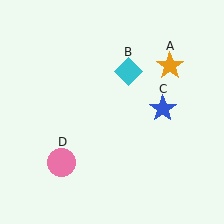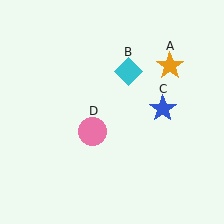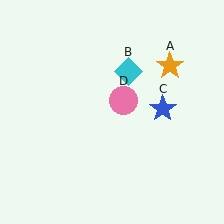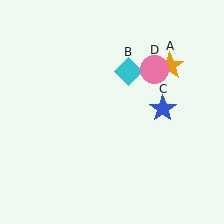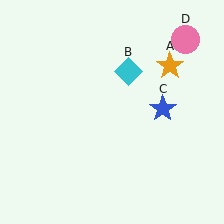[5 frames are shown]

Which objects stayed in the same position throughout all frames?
Orange star (object A) and cyan diamond (object B) and blue star (object C) remained stationary.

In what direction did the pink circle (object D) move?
The pink circle (object D) moved up and to the right.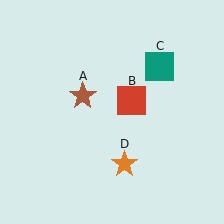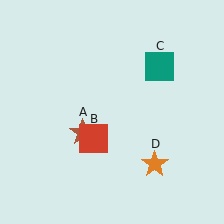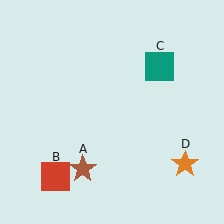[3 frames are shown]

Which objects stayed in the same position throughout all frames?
Teal square (object C) remained stationary.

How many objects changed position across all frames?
3 objects changed position: brown star (object A), red square (object B), orange star (object D).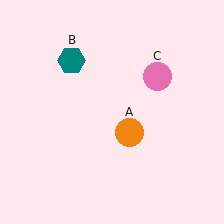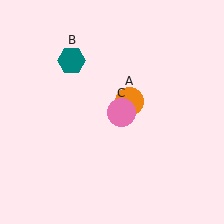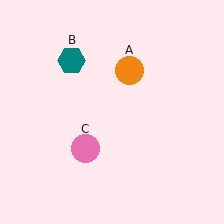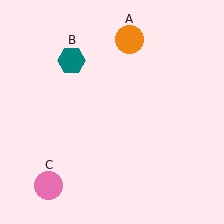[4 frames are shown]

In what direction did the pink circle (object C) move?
The pink circle (object C) moved down and to the left.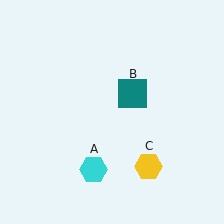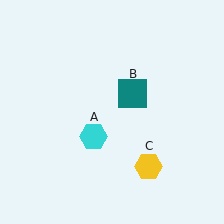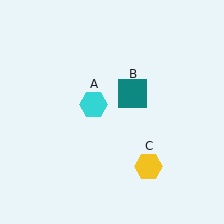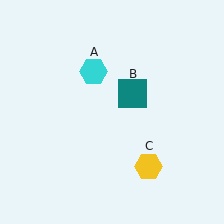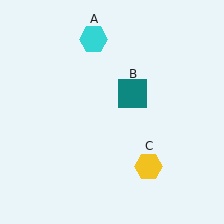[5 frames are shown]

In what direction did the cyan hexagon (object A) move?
The cyan hexagon (object A) moved up.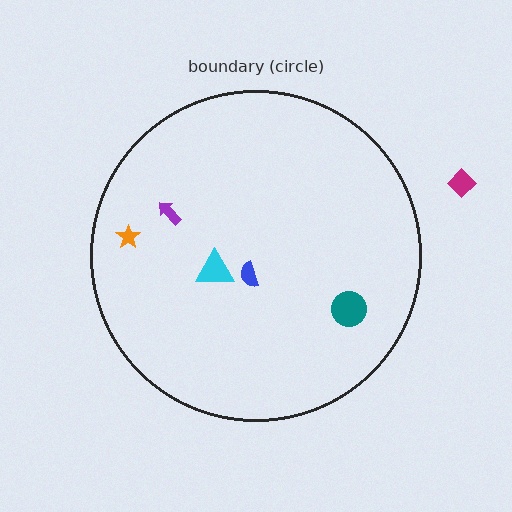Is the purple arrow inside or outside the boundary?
Inside.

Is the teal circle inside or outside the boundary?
Inside.